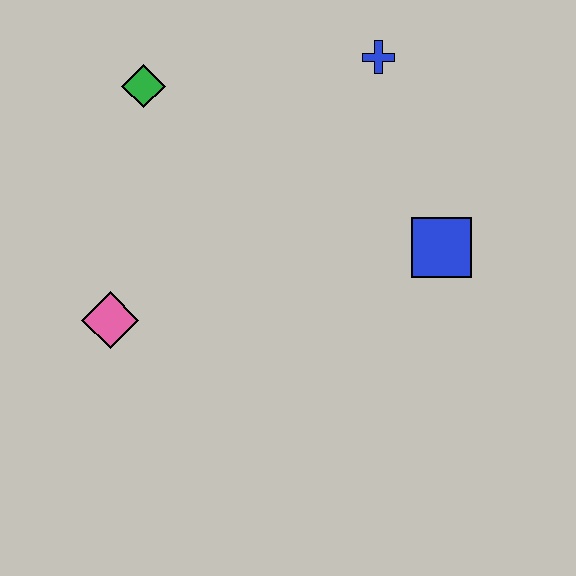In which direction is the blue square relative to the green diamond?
The blue square is to the right of the green diamond.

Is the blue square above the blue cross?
No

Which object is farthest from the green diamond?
The blue square is farthest from the green diamond.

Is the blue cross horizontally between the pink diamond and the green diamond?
No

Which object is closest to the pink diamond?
The green diamond is closest to the pink diamond.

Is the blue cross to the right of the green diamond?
Yes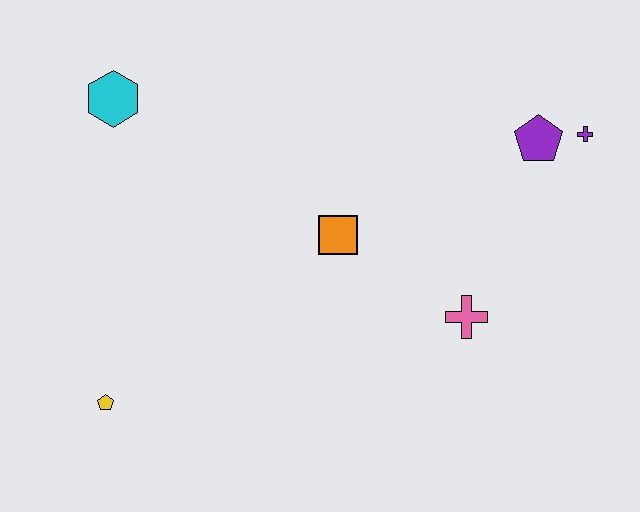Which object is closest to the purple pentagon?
The purple cross is closest to the purple pentagon.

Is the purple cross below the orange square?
No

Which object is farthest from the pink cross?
The cyan hexagon is farthest from the pink cross.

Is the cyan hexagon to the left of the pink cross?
Yes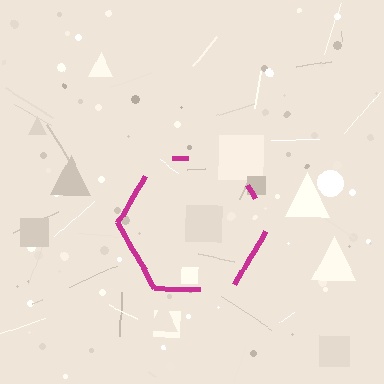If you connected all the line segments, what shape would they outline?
They would outline a hexagon.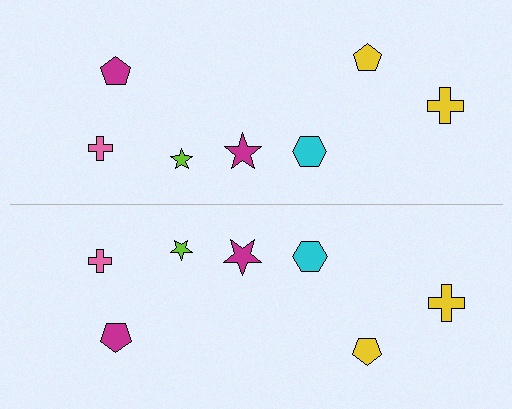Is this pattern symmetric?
Yes, this pattern has bilateral (reflection) symmetry.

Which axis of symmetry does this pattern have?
The pattern has a horizontal axis of symmetry running through the center of the image.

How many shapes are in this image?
There are 14 shapes in this image.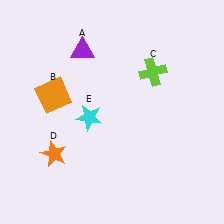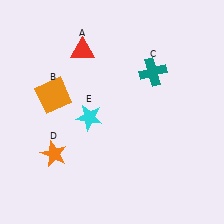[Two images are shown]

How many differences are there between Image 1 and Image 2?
There are 2 differences between the two images.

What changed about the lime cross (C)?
In Image 1, C is lime. In Image 2, it changed to teal.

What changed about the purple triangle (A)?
In Image 1, A is purple. In Image 2, it changed to red.